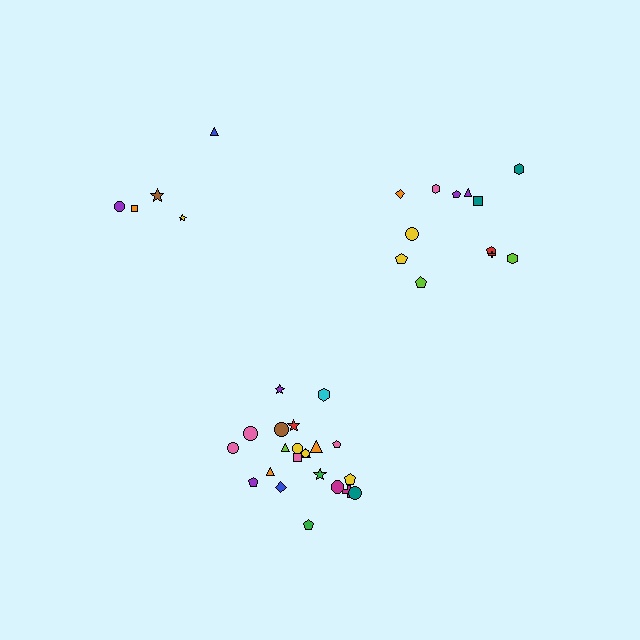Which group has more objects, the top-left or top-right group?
The top-right group.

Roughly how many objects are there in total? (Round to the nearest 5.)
Roughly 40 objects in total.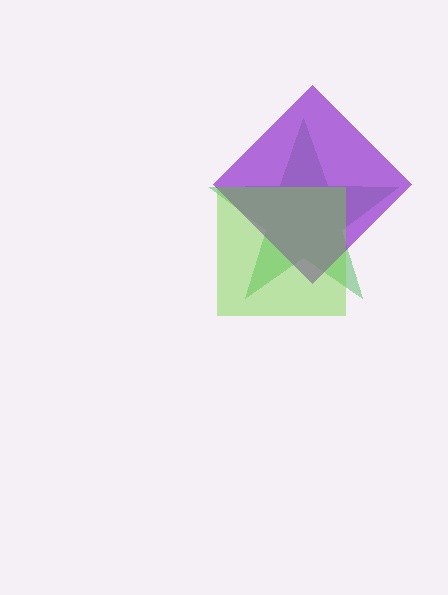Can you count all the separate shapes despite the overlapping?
Yes, there are 3 separate shapes.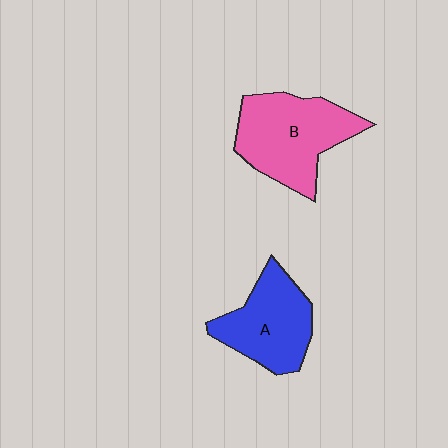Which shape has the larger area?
Shape B (pink).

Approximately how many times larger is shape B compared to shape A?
Approximately 1.2 times.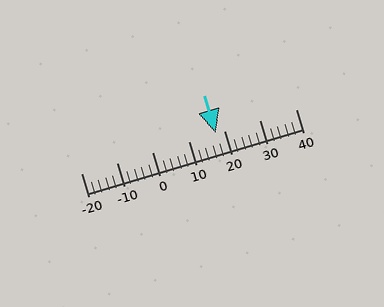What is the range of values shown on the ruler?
The ruler shows values from -20 to 40.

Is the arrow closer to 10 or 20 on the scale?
The arrow is closer to 20.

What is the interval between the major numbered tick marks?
The major tick marks are spaced 10 units apart.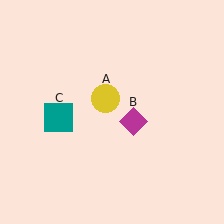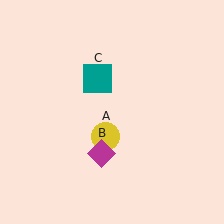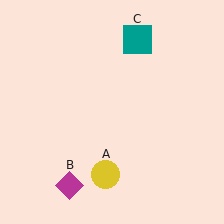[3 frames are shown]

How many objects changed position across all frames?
3 objects changed position: yellow circle (object A), magenta diamond (object B), teal square (object C).